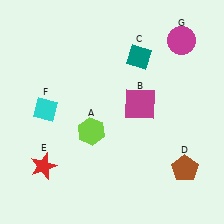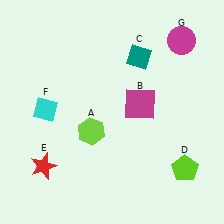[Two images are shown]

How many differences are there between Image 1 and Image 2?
There is 1 difference between the two images.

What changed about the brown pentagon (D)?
In Image 1, D is brown. In Image 2, it changed to lime.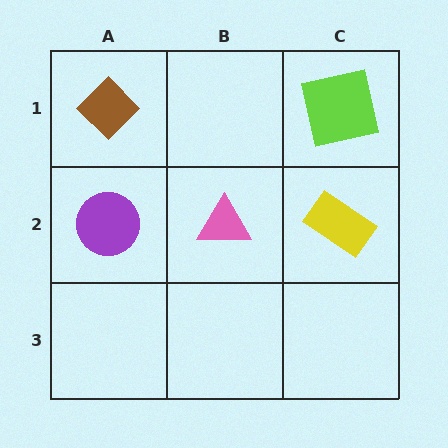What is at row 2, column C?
A yellow rectangle.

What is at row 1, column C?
A lime square.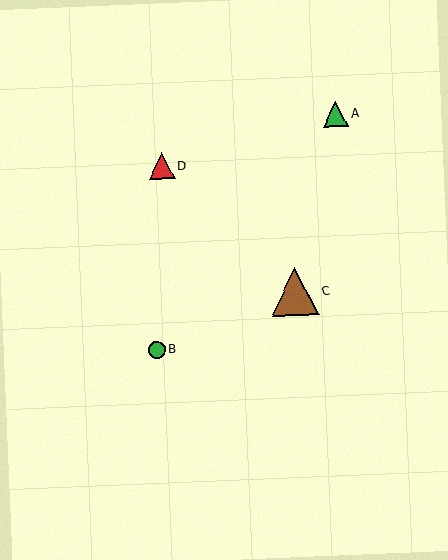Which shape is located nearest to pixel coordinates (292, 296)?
The brown triangle (labeled C) at (295, 292) is nearest to that location.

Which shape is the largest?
The brown triangle (labeled C) is the largest.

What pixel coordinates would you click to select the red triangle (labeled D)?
Click at (161, 166) to select the red triangle D.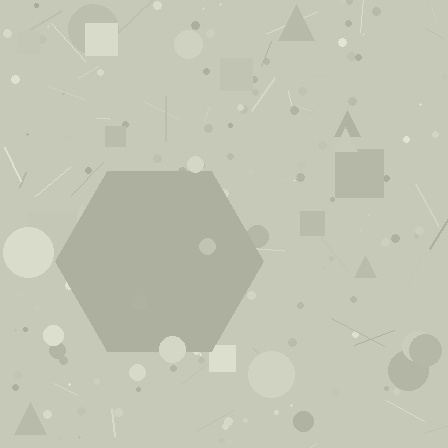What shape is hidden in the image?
A hexagon is hidden in the image.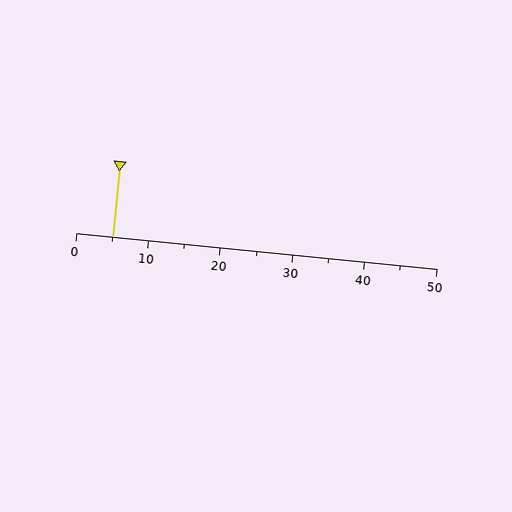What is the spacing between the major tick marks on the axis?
The major ticks are spaced 10 apart.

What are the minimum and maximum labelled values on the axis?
The axis runs from 0 to 50.